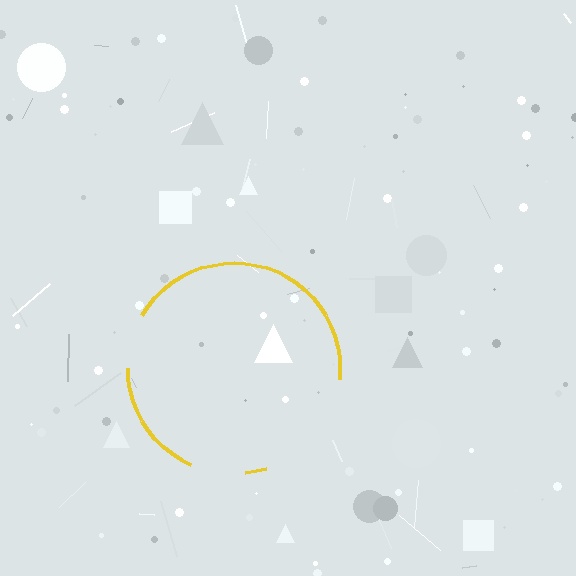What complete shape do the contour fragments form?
The contour fragments form a circle.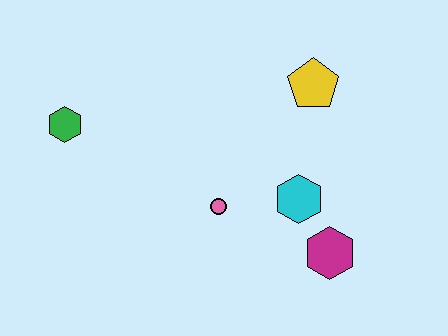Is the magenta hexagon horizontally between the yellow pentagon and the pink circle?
No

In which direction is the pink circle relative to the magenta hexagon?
The pink circle is to the left of the magenta hexagon.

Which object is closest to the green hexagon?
The pink circle is closest to the green hexagon.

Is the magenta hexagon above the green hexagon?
No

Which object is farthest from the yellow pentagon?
The green hexagon is farthest from the yellow pentagon.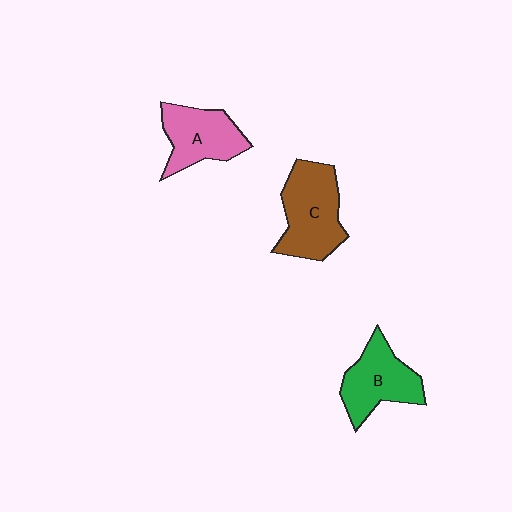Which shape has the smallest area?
Shape A (pink).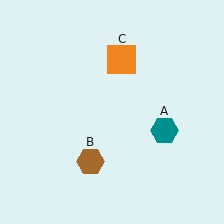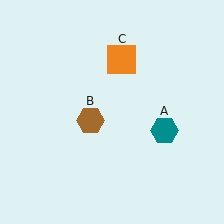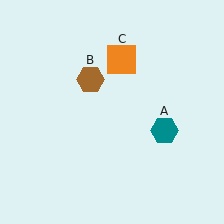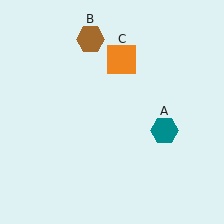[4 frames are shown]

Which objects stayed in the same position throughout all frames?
Teal hexagon (object A) and orange square (object C) remained stationary.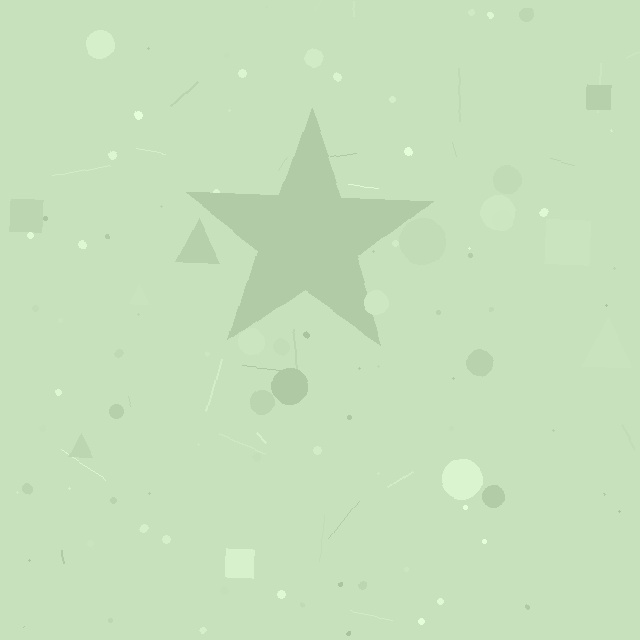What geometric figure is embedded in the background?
A star is embedded in the background.